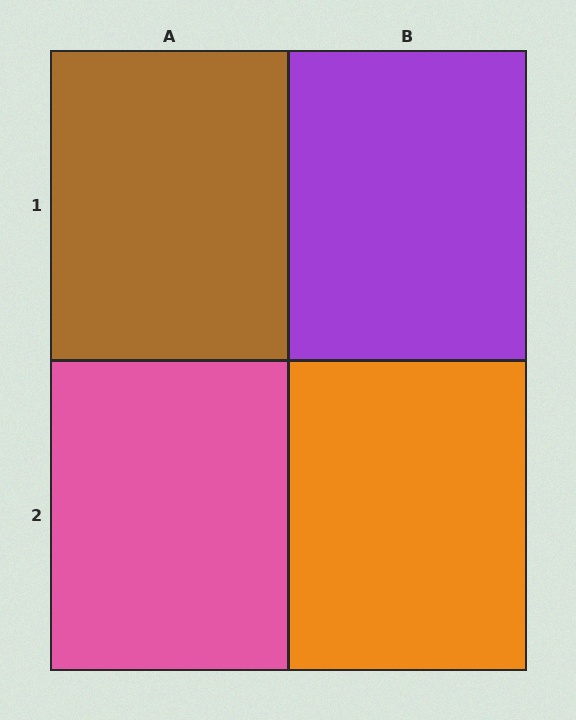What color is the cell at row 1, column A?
Brown.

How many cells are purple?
1 cell is purple.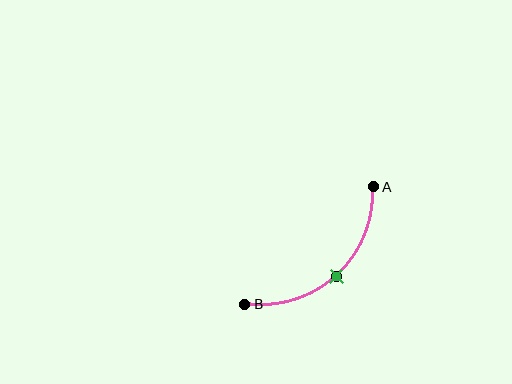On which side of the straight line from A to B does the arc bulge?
The arc bulges below and to the right of the straight line connecting A and B.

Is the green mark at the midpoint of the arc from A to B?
Yes. The green mark lies on the arc at equal arc-length from both A and B — it is the arc midpoint.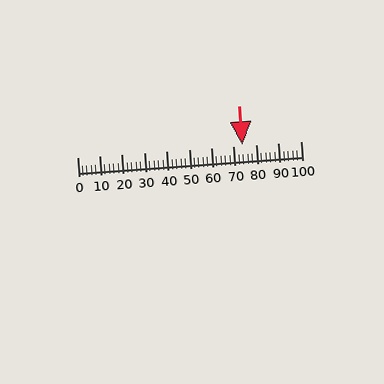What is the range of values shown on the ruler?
The ruler shows values from 0 to 100.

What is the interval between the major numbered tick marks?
The major tick marks are spaced 10 units apart.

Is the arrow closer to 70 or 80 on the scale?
The arrow is closer to 70.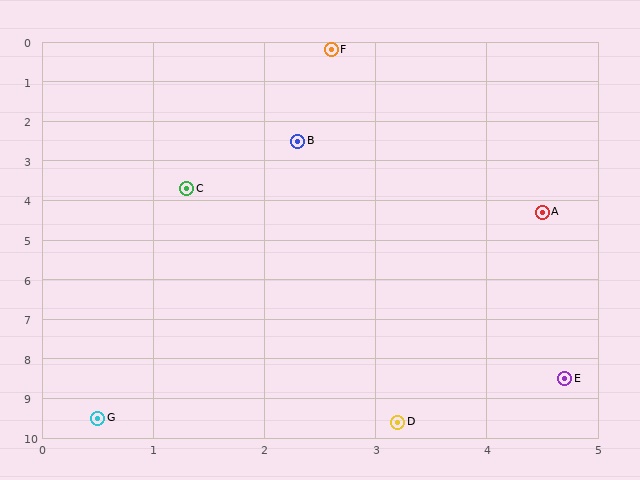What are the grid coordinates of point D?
Point D is at approximately (3.2, 9.6).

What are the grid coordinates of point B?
Point B is at approximately (2.3, 2.5).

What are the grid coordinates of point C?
Point C is at approximately (1.3, 3.7).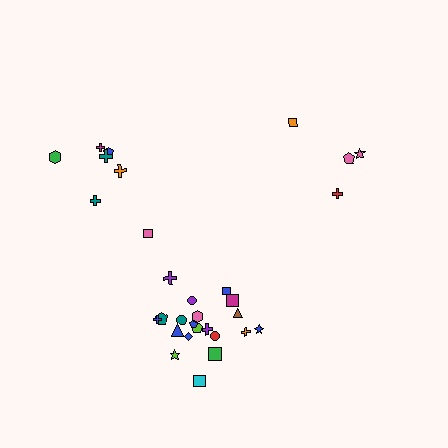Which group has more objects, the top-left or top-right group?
The top-left group.